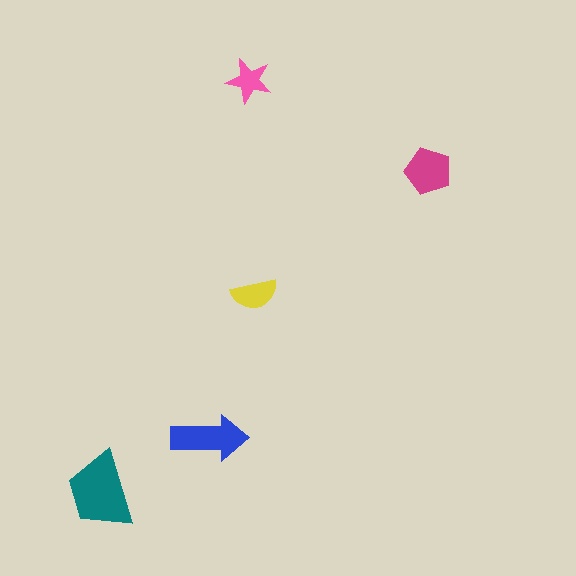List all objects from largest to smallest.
The teal trapezoid, the blue arrow, the magenta pentagon, the yellow semicircle, the pink star.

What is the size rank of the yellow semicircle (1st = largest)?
4th.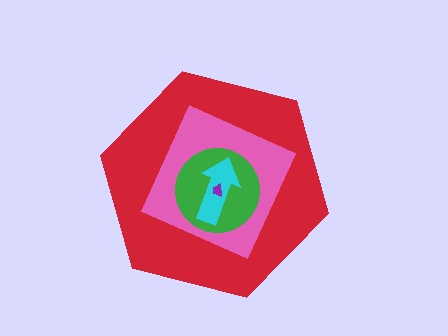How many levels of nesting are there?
5.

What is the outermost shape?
The red hexagon.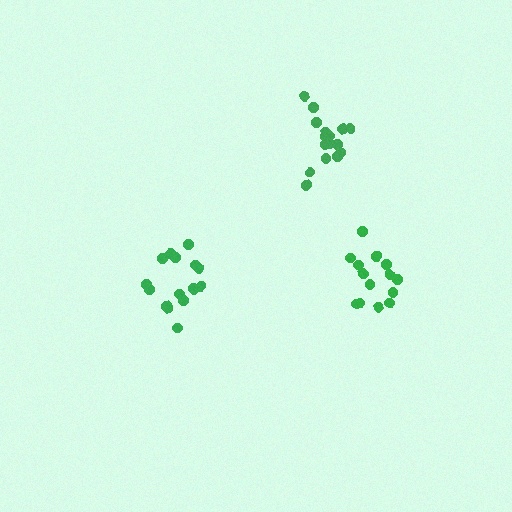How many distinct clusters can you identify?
There are 3 distinct clusters.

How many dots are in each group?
Group 1: 14 dots, Group 2: 17 dots, Group 3: 17 dots (48 total).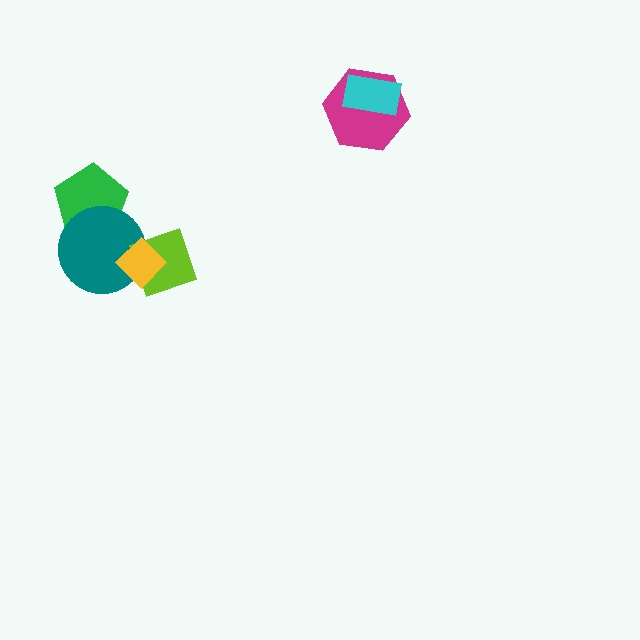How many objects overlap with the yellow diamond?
2 objects overlap with the yellow diamond.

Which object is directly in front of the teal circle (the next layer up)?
The lime diamond is directly in front of the teal circle.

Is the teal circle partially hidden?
Yes, it is partially covered by another shape.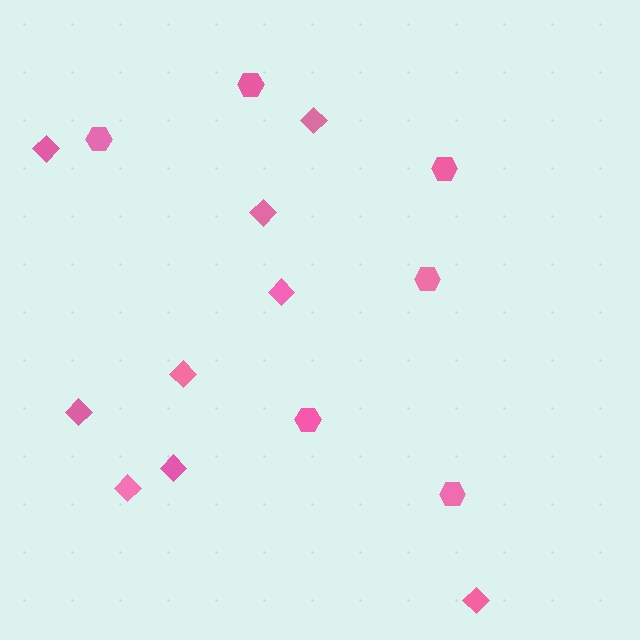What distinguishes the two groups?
There are 2 groups: one group of hexagons (6) and one group of diamonds (9).